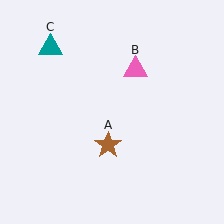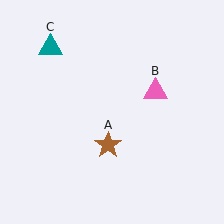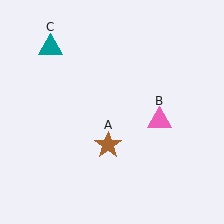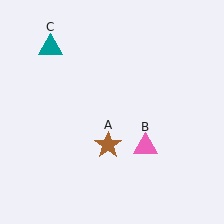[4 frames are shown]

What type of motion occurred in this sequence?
The pink triangle (object B) rotated clockwise around the center of the scene.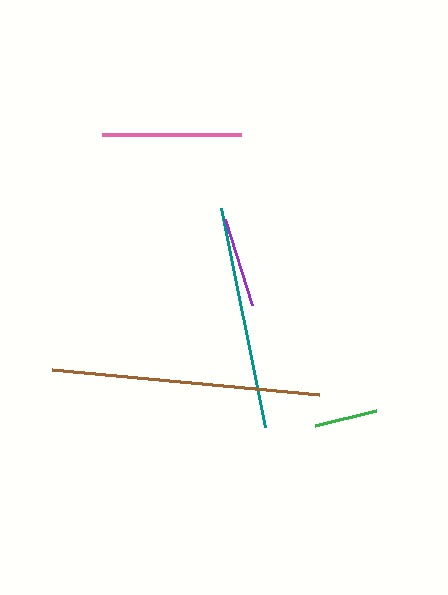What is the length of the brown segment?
The brown segment is approximately 269 pixels long.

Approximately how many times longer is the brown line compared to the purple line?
The brown line is approximately 3.0 times the length of the purple line.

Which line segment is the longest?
The brown line is the longest at approximately 269 pixels.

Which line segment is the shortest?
The green line is the shortest at approximately 62 pixels.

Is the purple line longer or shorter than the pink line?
The pink line is longer than the purple line.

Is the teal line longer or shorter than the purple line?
The teal line is longer than the purple line.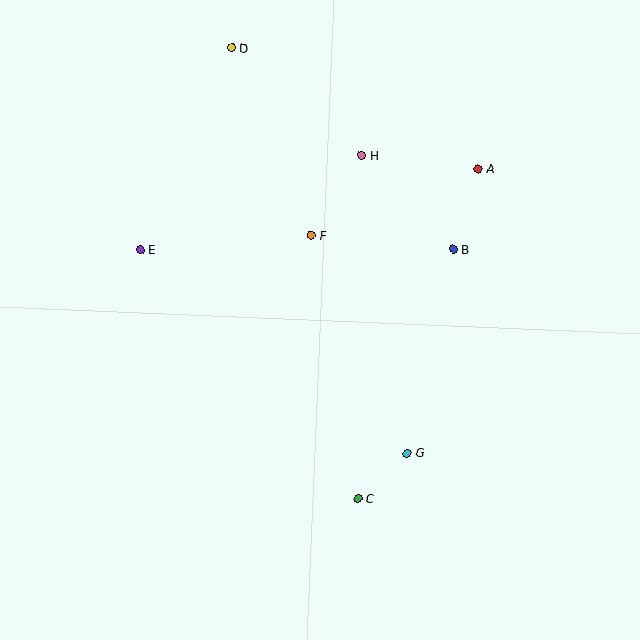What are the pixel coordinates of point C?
Point C is at (358, 499).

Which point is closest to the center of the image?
Point F at (312, 235) is closest to the center.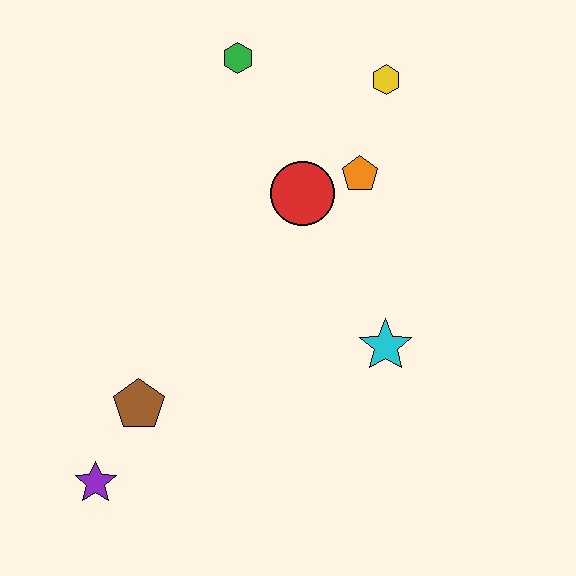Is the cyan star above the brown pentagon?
Yes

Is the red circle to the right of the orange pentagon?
No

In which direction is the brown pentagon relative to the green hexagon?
The brown pentagon is below the green hexagon.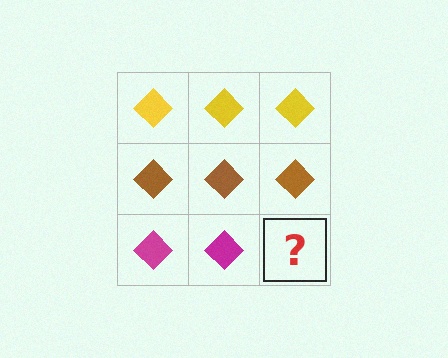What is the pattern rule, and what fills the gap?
The rule is that each row has a consistent color. The gap should be filled with a magenta diamond.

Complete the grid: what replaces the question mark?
The question mark should be replaced with a magenta diamond.